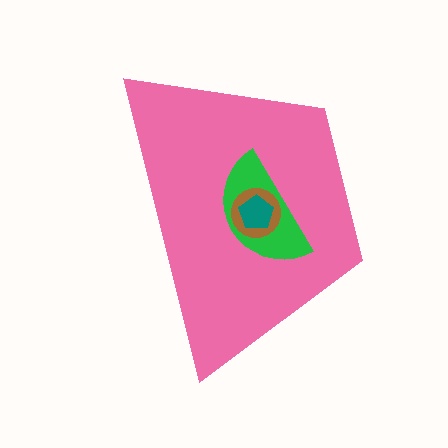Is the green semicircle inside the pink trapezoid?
Yes.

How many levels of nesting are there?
4.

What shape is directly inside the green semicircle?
The brown circle.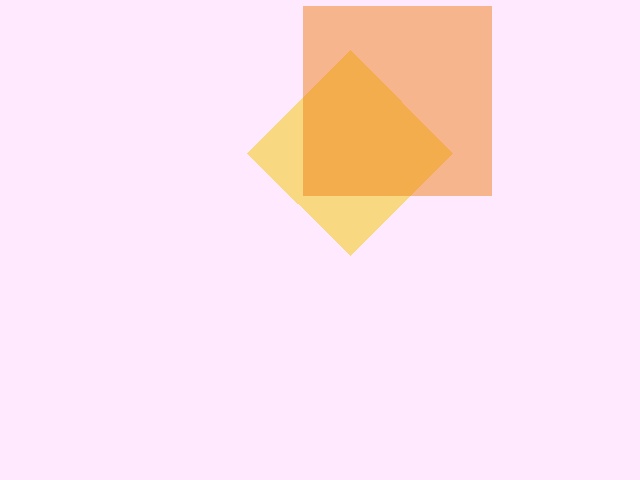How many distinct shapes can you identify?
There are 2 distinct shapes: a yellow diamond, an orange square.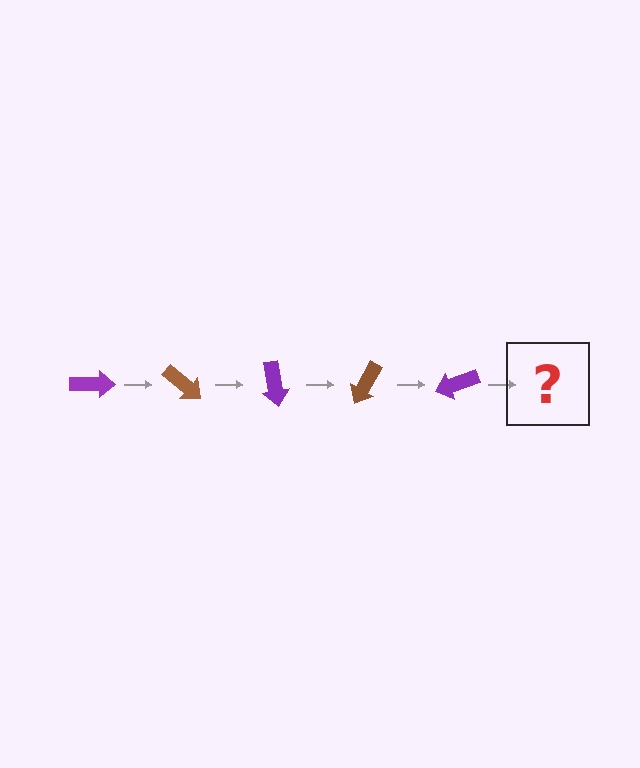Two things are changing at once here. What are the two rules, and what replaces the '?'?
The two rules are that it rotates 40 degrees each step and the color cycles through purple and brown. The '?' should be a brown arrow, rotated 200 degrees from the start.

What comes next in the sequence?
The next element should be a brown arrow, rotated 200 degrees from the start.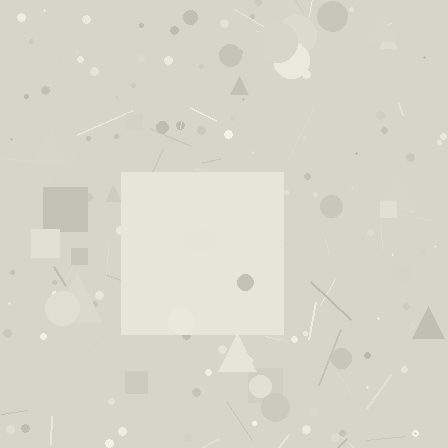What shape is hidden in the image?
A square is hidden in the image.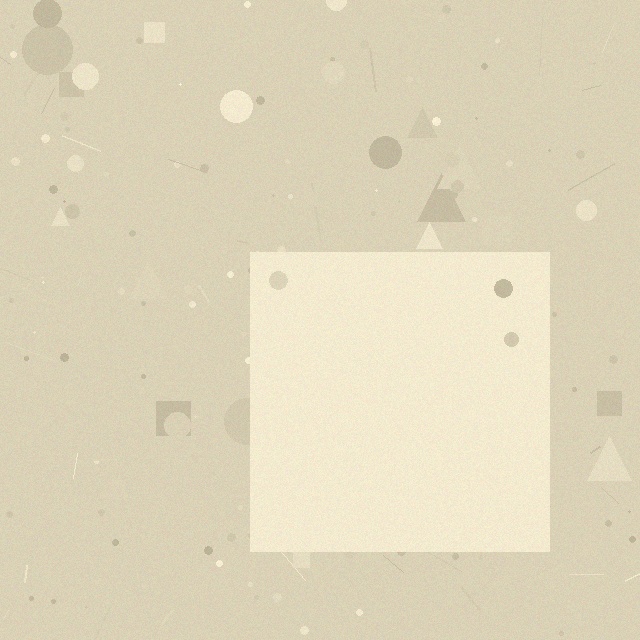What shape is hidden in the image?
A square is hidden in the image.